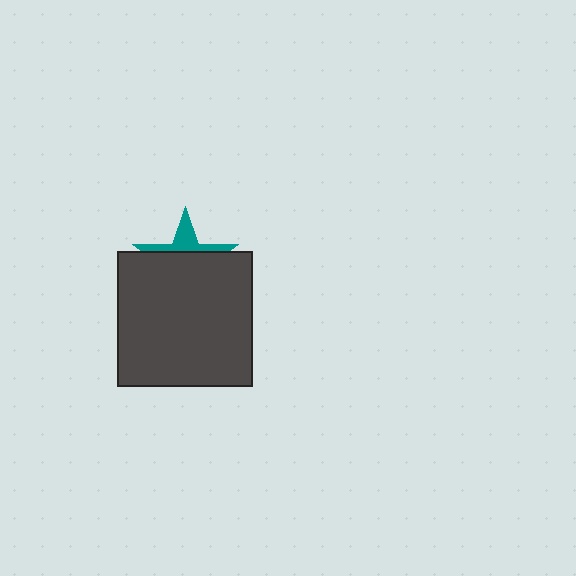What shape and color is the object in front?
The object in front is a dark gray square.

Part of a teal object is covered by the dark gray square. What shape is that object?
It is a star.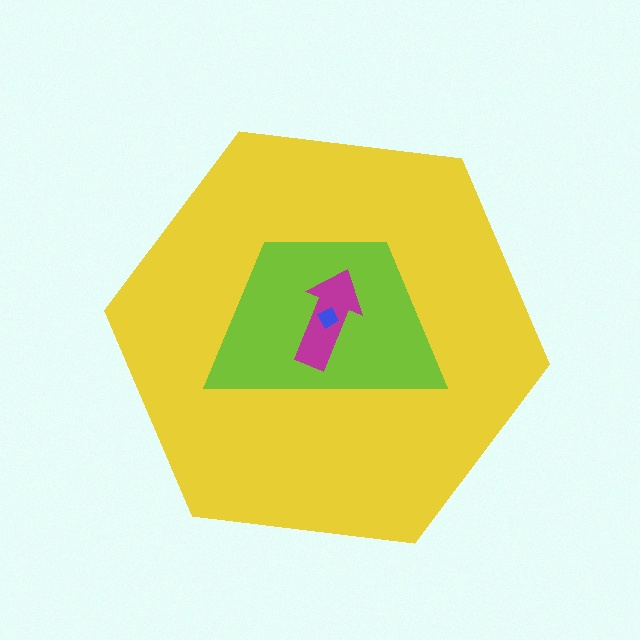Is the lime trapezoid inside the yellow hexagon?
Yes.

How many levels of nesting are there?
4.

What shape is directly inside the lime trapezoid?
The magenta arrow.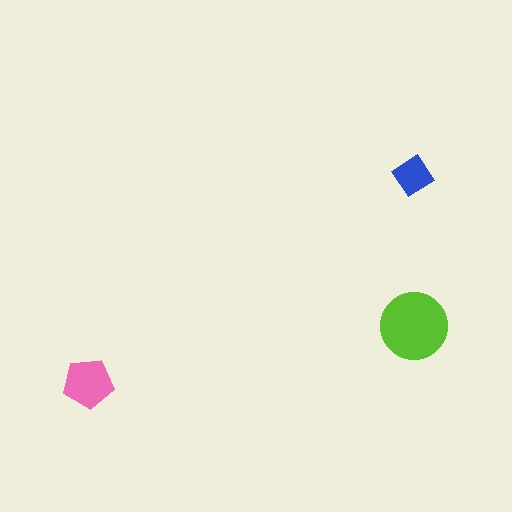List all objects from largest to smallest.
The lime circle, the pink pentagon, the blue diamond.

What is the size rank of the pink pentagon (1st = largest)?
2nd.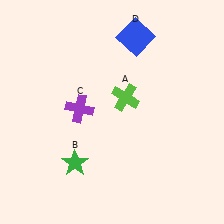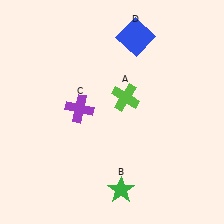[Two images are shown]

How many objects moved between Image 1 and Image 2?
1 object moved between the two images.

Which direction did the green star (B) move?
The green star (B) moved right.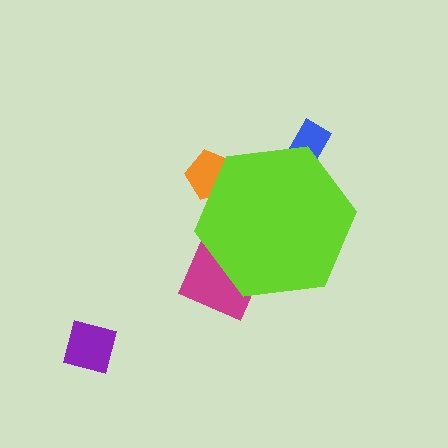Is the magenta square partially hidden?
Yes, the magenta square is partially hidden behind the lime hexagon.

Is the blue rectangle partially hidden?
Yes, the blue rectangle is partially hidden behind the lime hexagon.